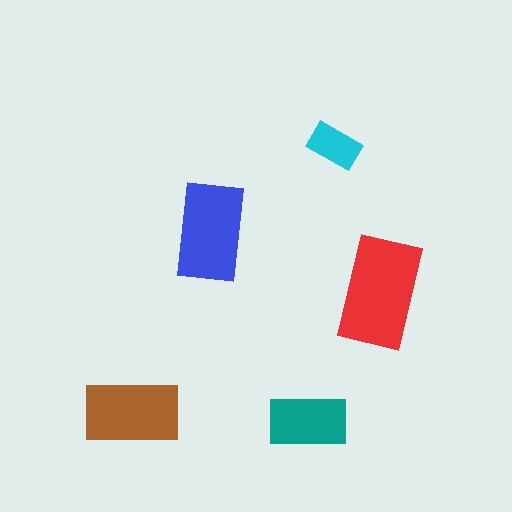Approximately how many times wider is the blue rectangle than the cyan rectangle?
About 2 times wider.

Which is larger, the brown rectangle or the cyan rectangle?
The brown one.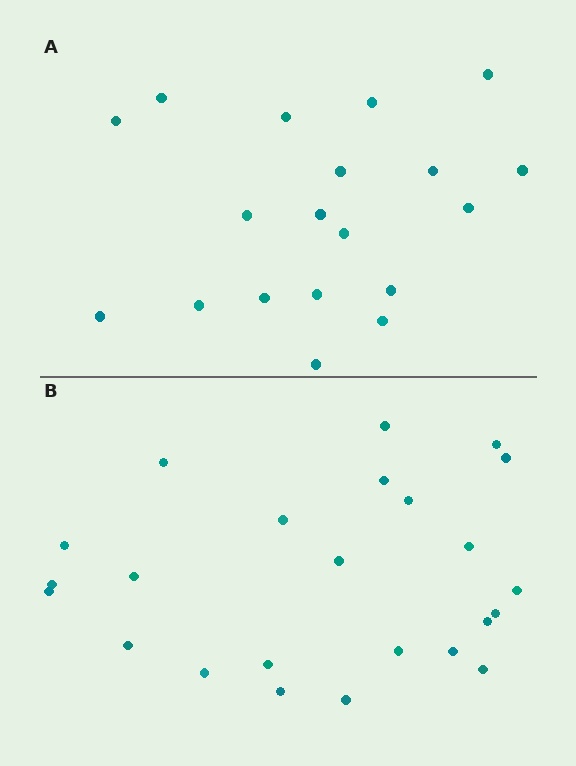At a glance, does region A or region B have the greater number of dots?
Region B (the bottom region) has more dots.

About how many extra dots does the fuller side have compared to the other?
Region B has about 5 more dots than region A.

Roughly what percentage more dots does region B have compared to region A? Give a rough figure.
About 25% more.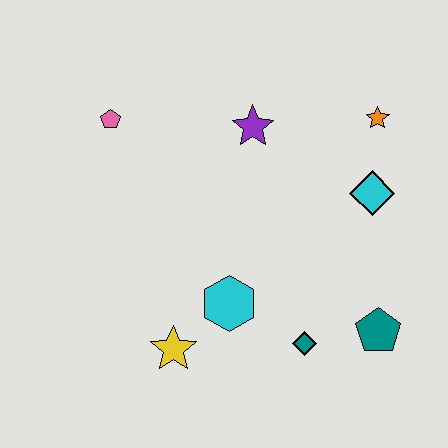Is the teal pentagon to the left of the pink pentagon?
No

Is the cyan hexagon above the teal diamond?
Yes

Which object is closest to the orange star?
The cyan diamond is closest to the orange star.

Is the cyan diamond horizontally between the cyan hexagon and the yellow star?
No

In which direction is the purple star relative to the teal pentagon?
The purple star is above the teal pentagon.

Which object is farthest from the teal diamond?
The pink pentagon is farthest from the teal diamond.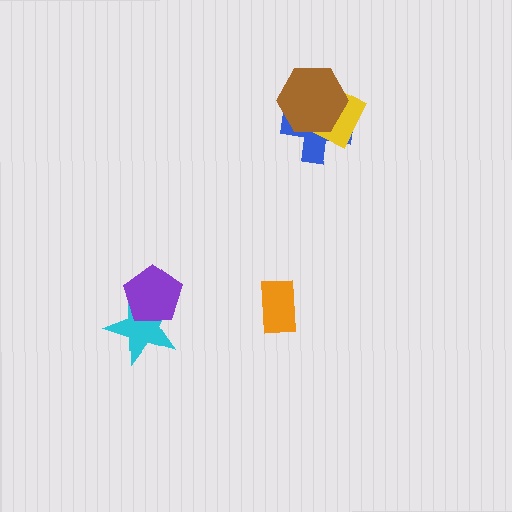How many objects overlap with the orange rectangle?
0 objects overlap with the orange rectangle.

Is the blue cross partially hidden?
Yes, it is partially covered by another shape.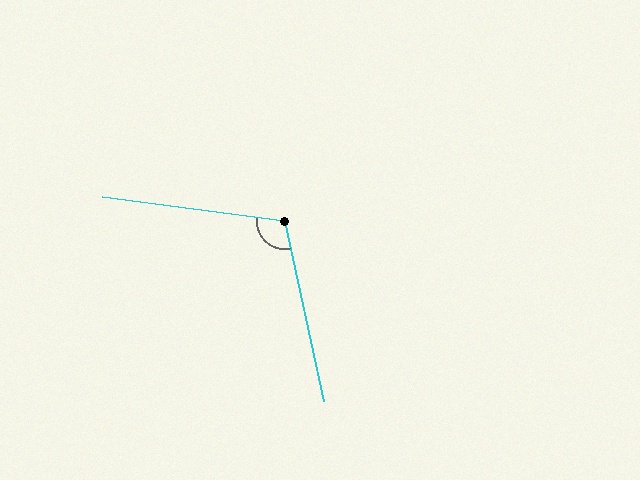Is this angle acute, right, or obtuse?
It is obtuse.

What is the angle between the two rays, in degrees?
Approximately 110 degrees.